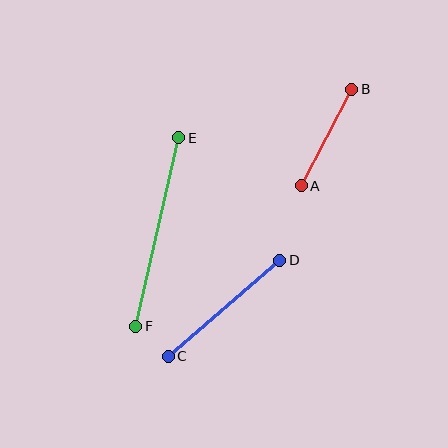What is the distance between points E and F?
The distance is approximately 193 pixels.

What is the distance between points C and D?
The distance is approximately 147 pixels.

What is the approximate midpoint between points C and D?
The midpoint is at approximately (224, 308) pixels.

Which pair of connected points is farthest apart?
Points E and F are farthest apart.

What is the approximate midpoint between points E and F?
The midpoint is at approximately (157, 232) pixels.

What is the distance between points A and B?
The distance is approximately 109 pixels.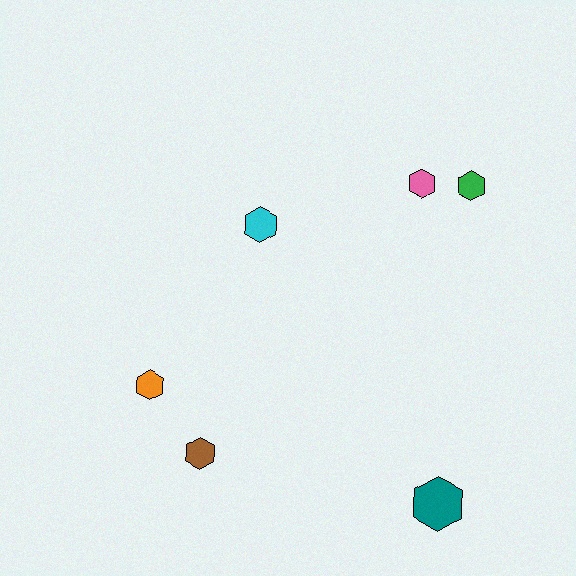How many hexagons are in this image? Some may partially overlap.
There are 6 hexagons.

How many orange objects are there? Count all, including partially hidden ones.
There is 1 orange object.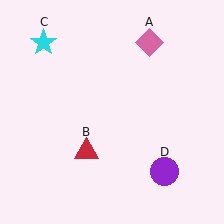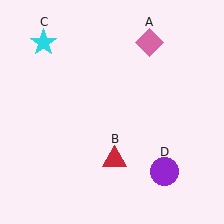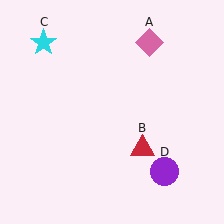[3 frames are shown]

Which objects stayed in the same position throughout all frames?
Pink diamond (object A) and cyan star (object C) and purple circle (object D) remained stationary.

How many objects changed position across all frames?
1 object changed position: red triangle (object B).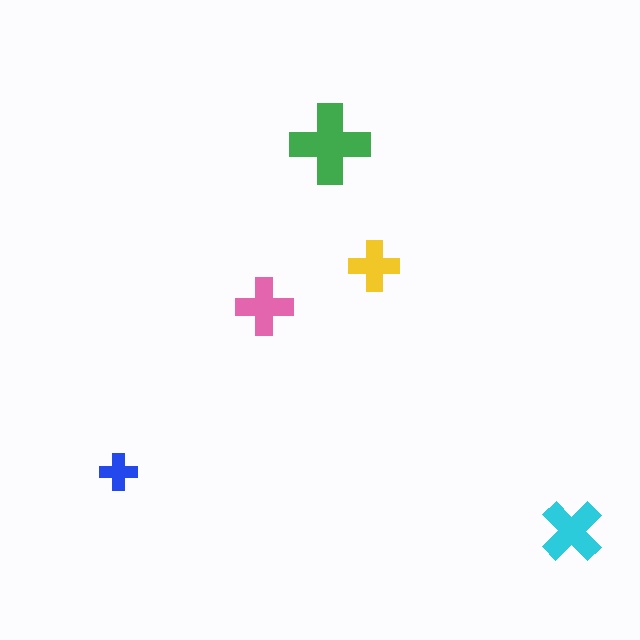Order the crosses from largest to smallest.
the green one, the cyan one, the pink one, the yellow one, the blue one.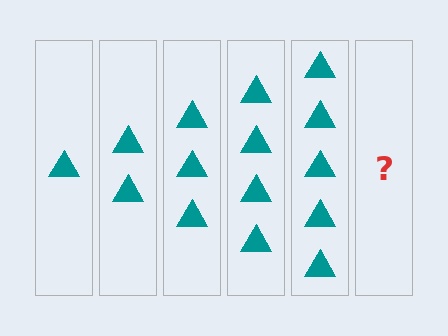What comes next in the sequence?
The next element should be 6 triangles.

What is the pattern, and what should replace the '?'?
The pattern is that each step adds one more triangle. The '?' should be 6 triangles.